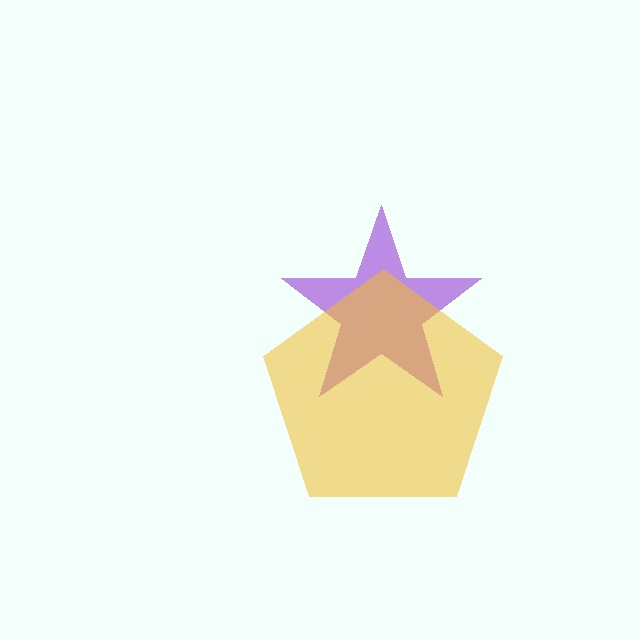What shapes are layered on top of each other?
The layered shapes are: a purple star, a yellow pentagon.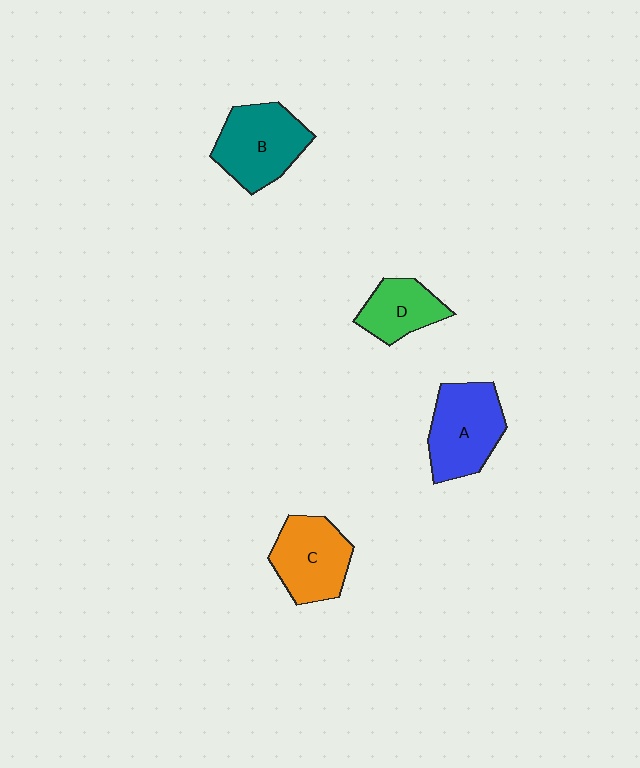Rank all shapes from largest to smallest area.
From largest to smallest: A (blue), B (teal), C (orange), D (green).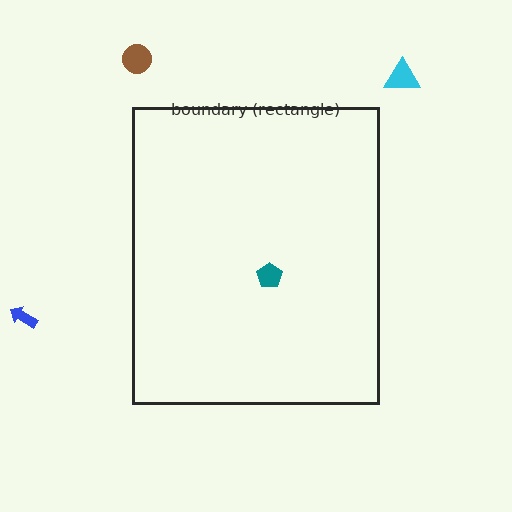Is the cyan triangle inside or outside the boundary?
Outside.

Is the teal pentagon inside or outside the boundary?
Inside.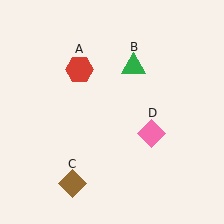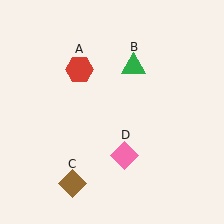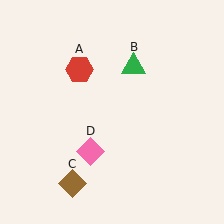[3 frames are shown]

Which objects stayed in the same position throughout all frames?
Red hexagon (object A) and green triangle (object B) and brown diamond (object C) remained stationary.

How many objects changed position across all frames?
1 object changed position: pink diamond (object D).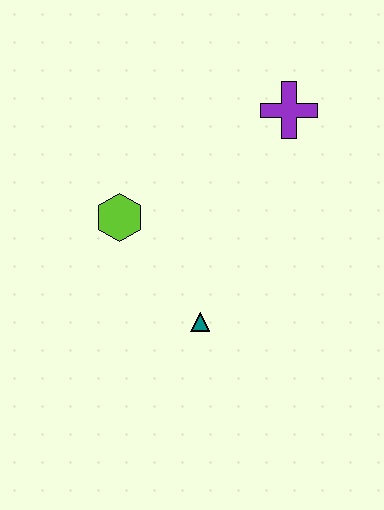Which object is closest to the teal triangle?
The lime hexagon is closest to the teal triangle.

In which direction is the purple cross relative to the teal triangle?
The purple cross is above the teal triangle.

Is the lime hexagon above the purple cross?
No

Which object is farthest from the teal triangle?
The purple cross is farthest from the teal triangle.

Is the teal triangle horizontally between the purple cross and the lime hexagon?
Yes